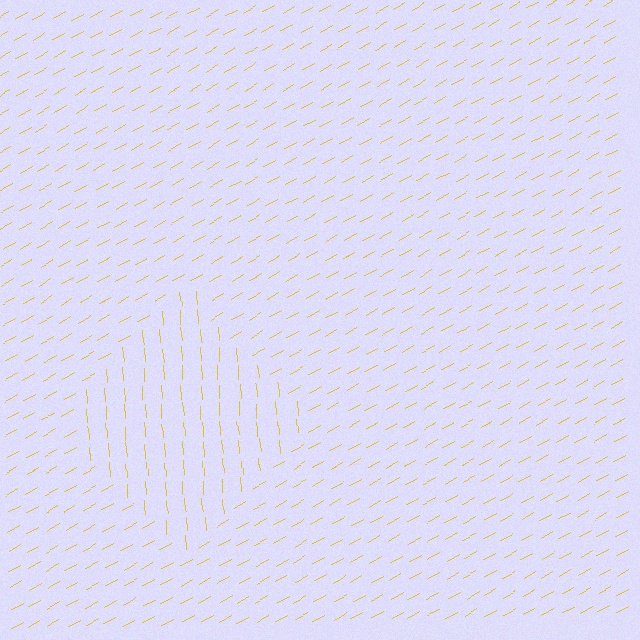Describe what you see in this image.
The image is filled with small yellow line segments. A diamond region in the image has lines oriented differently from the surrounding lines, creating a visible texture boundary.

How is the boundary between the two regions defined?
The boundary is defined purely by a change in line orientation (approximately 65 degrees difference). All lines are the same color and thickness.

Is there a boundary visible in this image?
Yes, there is a texture boundary formed by a change in line orientation.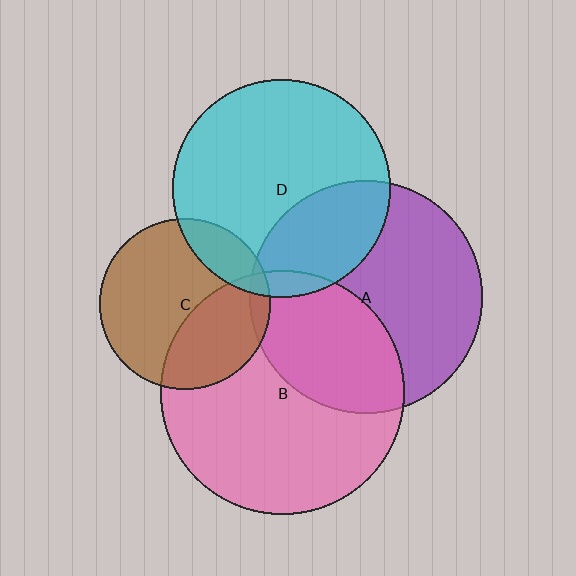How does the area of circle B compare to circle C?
Approximately 2.1 times.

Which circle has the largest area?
Circle B (pink).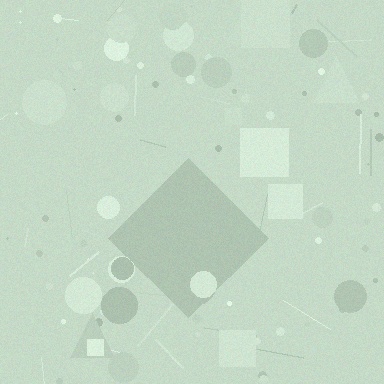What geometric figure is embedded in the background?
A diamond is embedded in the background.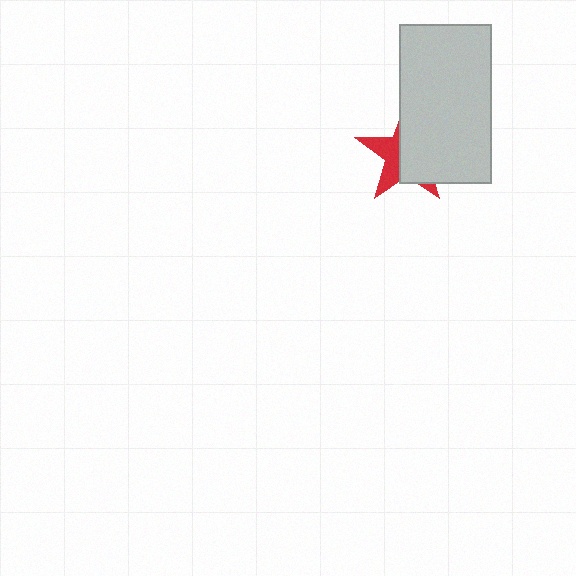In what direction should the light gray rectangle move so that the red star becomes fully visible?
The light gray rectangle should move right. That is the shortest direction to clear the overlap and leave the red star fully visible.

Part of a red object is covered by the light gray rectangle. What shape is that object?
It is a star.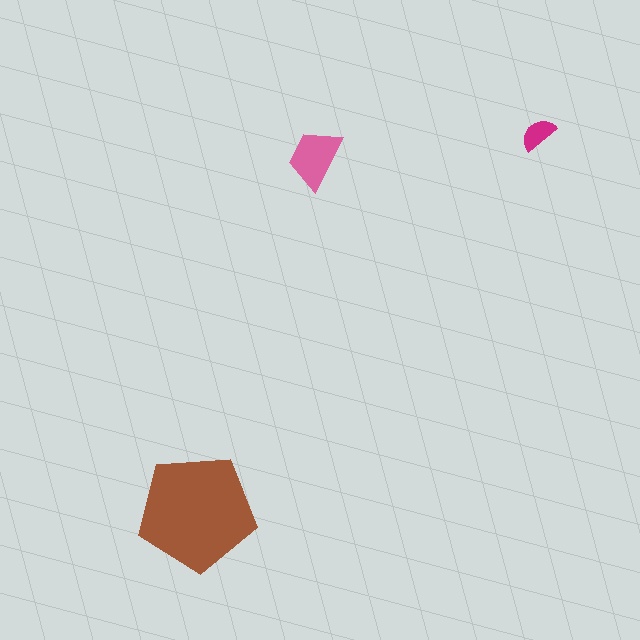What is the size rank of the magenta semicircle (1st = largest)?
3rd.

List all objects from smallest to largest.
The magenta semicircle, the pink trapezoid, the brown pentagon.